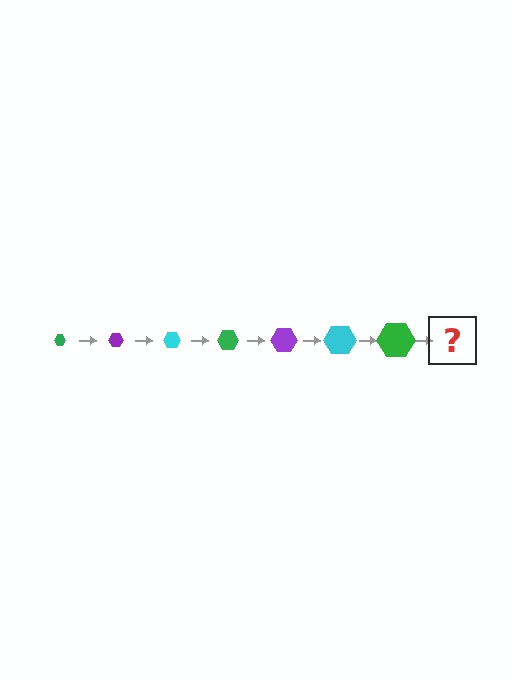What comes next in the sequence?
The next element should be a purple hexagon, larger than the previous one.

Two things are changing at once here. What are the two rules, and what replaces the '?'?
The two rules are that the hexagon grows larger each step and the color cycles through green, purple, and cyan. The '?' should be a purple hexagon, larger than the previous one.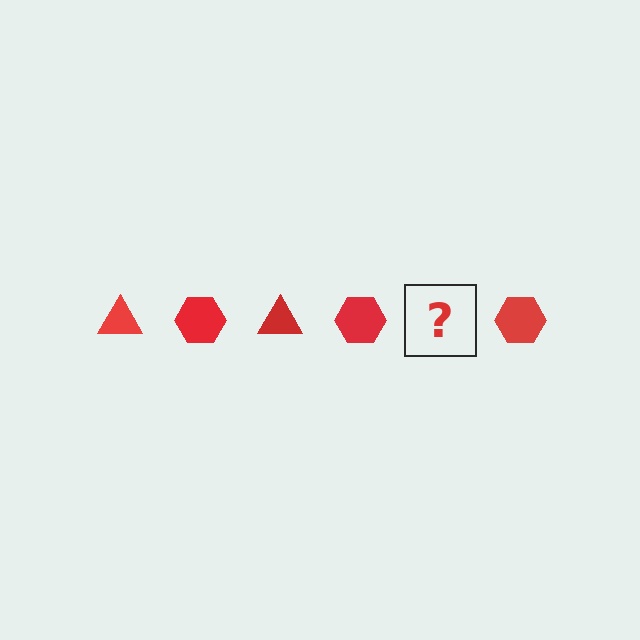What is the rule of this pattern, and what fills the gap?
The rule is that the pattern cycles through triangle, hexagon shapes in red. The gap should be filled with a red triangle.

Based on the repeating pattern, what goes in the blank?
The blank should be a red triangle.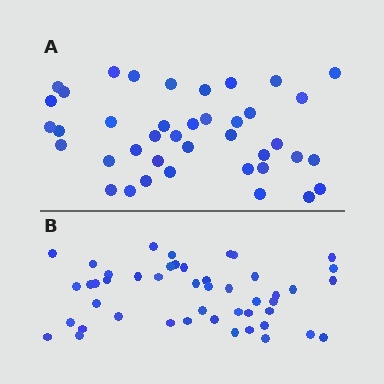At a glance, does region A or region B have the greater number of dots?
Region B (the bottom region) has more dots.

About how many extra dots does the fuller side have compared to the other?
Region B has roughly 8 or so more dots than region A.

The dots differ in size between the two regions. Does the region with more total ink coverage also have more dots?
No. Region A has more total ink coverage because its dots are larger, but region B actually contains more individual dots. Total area can be misleading — the number of items is what matters here.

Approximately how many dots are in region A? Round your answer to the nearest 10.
About 40 dots.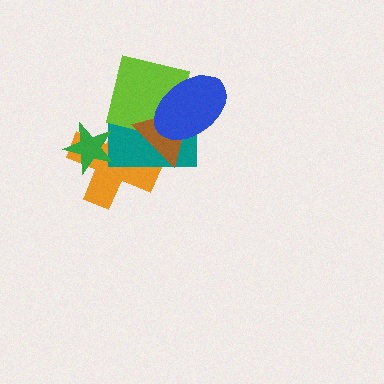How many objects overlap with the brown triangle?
4 objects overlap with the brown triangle.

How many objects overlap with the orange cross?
3 objects overlap with the orange cross.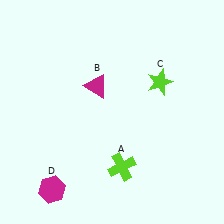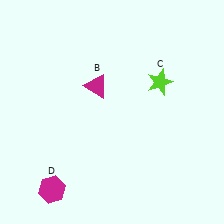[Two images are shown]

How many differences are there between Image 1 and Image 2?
There is 1 difference between the two images.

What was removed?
The lime cross (A) was removed in Image 2.